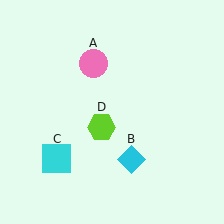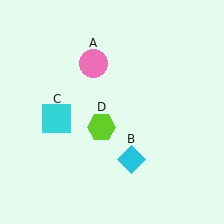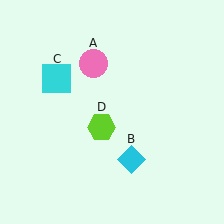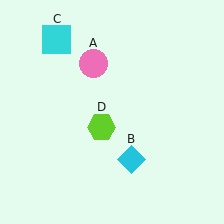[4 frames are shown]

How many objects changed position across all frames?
1 object changed position: cyan square (object C).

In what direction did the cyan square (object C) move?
The cyan square (object C) moved up.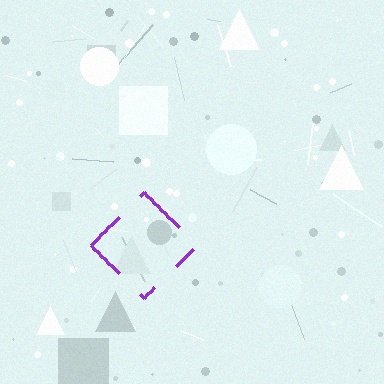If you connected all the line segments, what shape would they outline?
They would outline a diamond.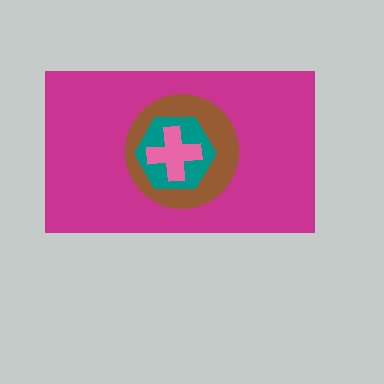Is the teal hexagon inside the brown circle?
Yes.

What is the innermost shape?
The pink cross.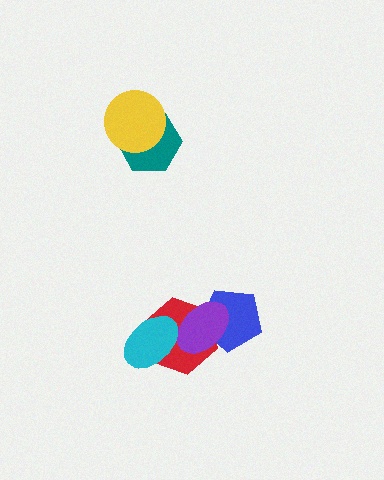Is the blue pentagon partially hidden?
Yes, it is partially covered by another shape.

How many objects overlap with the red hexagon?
3 objects overlap with the red hexagon.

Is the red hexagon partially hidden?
Yes, it is partially covered by another shape.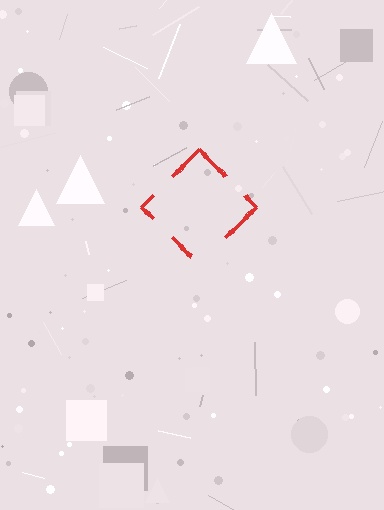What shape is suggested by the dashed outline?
The dashed outline suggests a diamond.